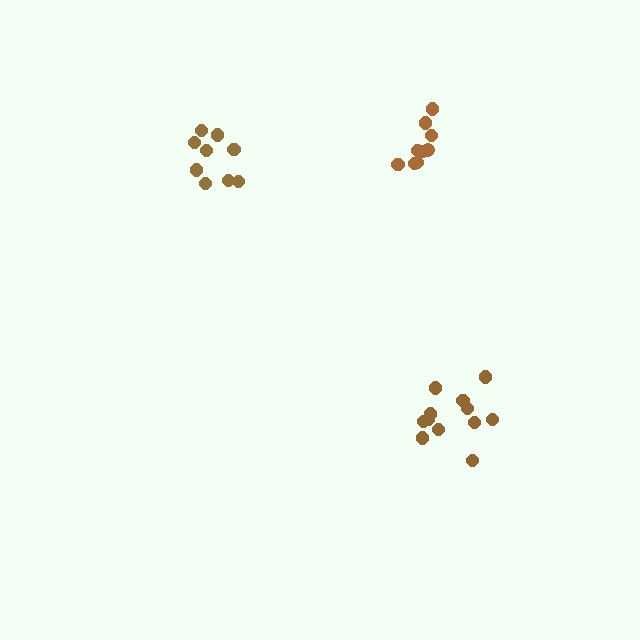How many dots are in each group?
Group 1: 9 dots, Group 2: 9 dots, Group 3: 12 dots (30 total).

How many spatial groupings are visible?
There are 3 spatial groupings.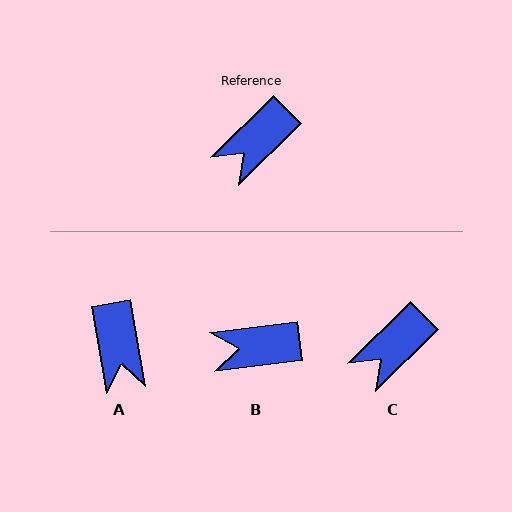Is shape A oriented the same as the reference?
No, it is off by about 55 degrees.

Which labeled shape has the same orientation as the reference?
C.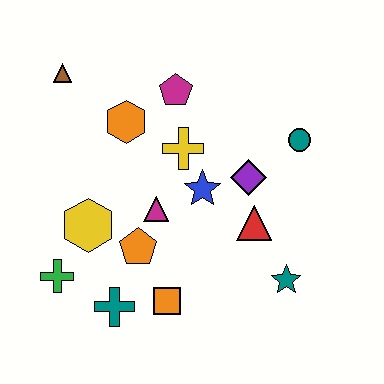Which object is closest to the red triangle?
The purple diamond is closest to the red triangle.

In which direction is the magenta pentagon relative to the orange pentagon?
The magenta pentagon is above the orange pentagon.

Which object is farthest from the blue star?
The brown triangle is farthest from the blue star.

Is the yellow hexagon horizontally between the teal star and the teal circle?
No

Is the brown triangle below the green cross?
No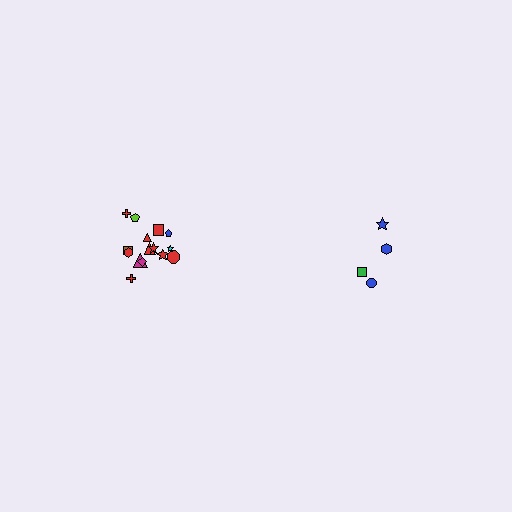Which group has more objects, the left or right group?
The left group.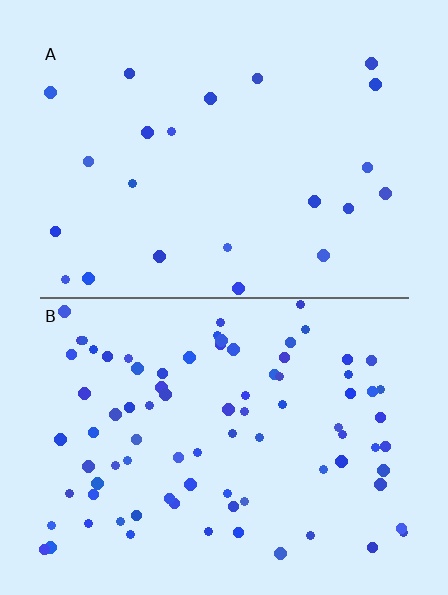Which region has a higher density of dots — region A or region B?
B (the bottom).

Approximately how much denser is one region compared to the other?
Approximately 3.7× — region B over region A.